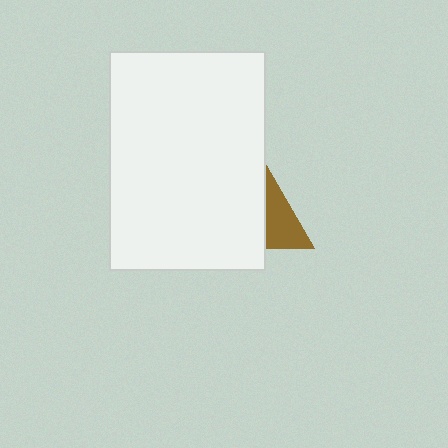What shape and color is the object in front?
The object in front is a white rectangle.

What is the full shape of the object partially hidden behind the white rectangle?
The partially hidden object is a brown triangle.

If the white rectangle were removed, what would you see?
You would see the complete brown triangle.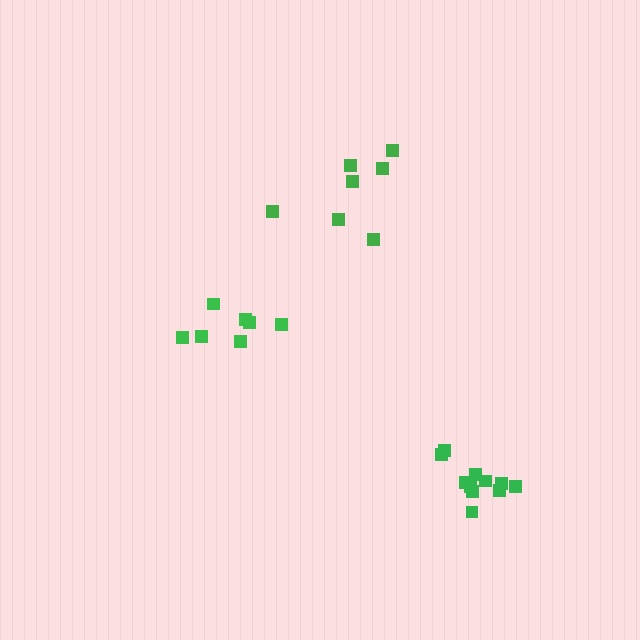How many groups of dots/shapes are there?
There are 3 groups.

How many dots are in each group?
Group 1: 11 dots, Group 2: 7 dots, Group 3: 7 dots (25 total).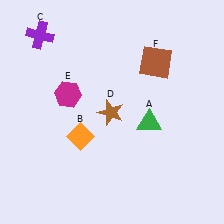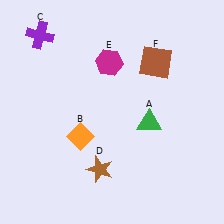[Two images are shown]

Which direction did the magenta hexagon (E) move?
The magenta hexagon (E) moved right.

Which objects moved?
The objects that moved are: the brown star (D), the magenta hexagon (E).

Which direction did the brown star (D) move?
The brown star (D) moved down.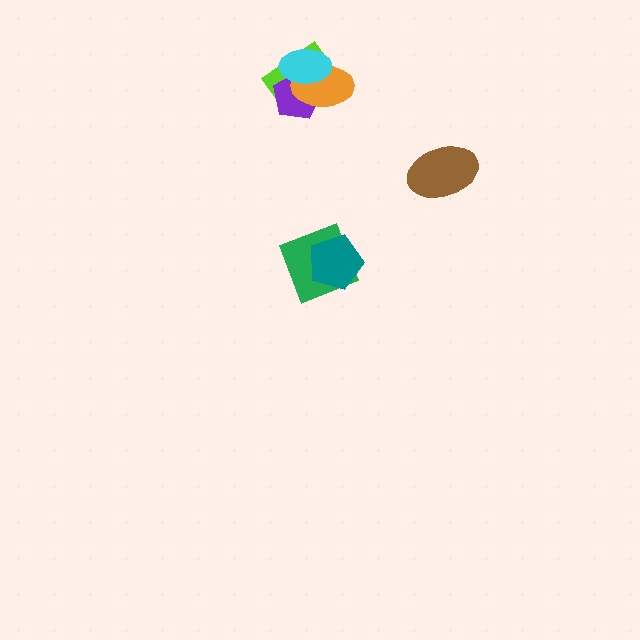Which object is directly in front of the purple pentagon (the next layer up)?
The orange ellipse is directly in front of the purple pentagon.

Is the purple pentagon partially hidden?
Yes, it is partially covered by another shape.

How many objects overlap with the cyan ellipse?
3 objects overlap with the cyan ellipse.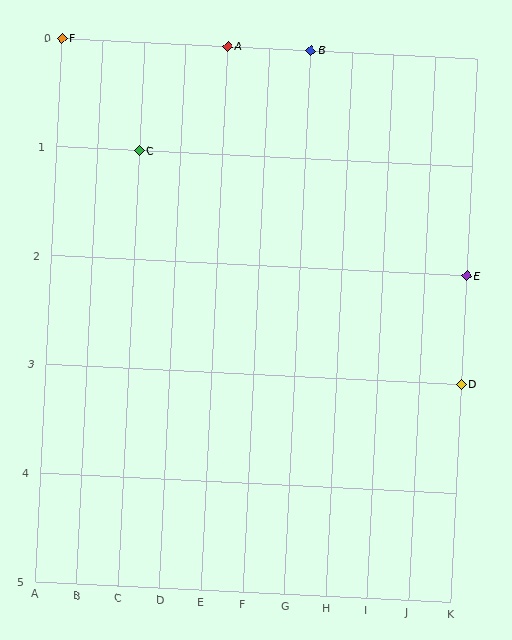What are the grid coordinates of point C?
Point C is at grid coordinates (C, 1).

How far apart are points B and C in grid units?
Points B and C are 4 columns and 1 row apart (about 4.1 grid units diagonally).